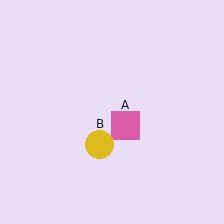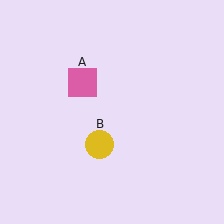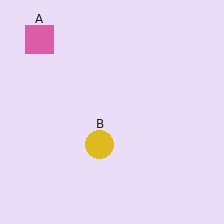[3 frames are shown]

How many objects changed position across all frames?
1 object changed position: pink square (object A).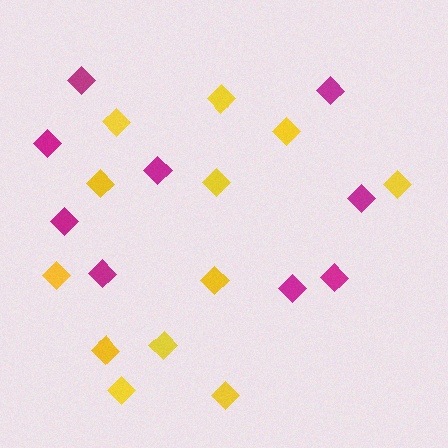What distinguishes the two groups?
There are 2 groups: one group of yellow diamonds (12) and one group of magenta diamonds (9).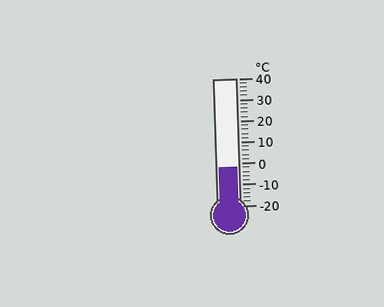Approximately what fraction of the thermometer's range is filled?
The thermometer is filled to approximately 30% of its range.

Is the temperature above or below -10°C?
The temperature is above -10°C.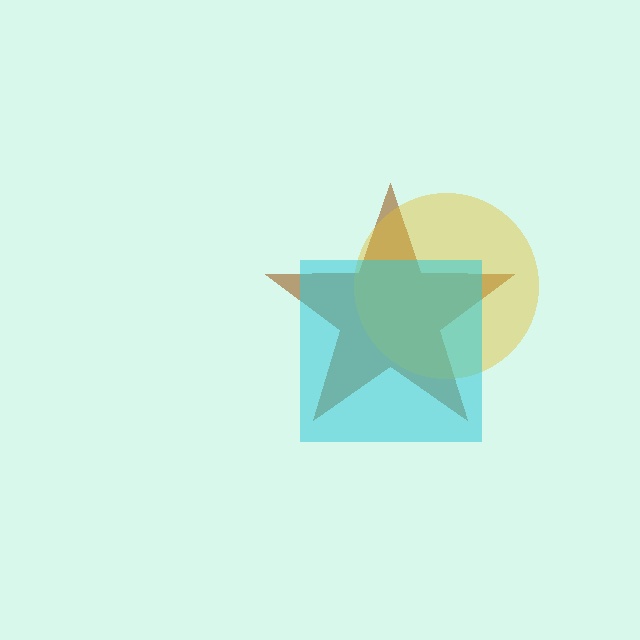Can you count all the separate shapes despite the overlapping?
Yes, there are 3 separate shapes.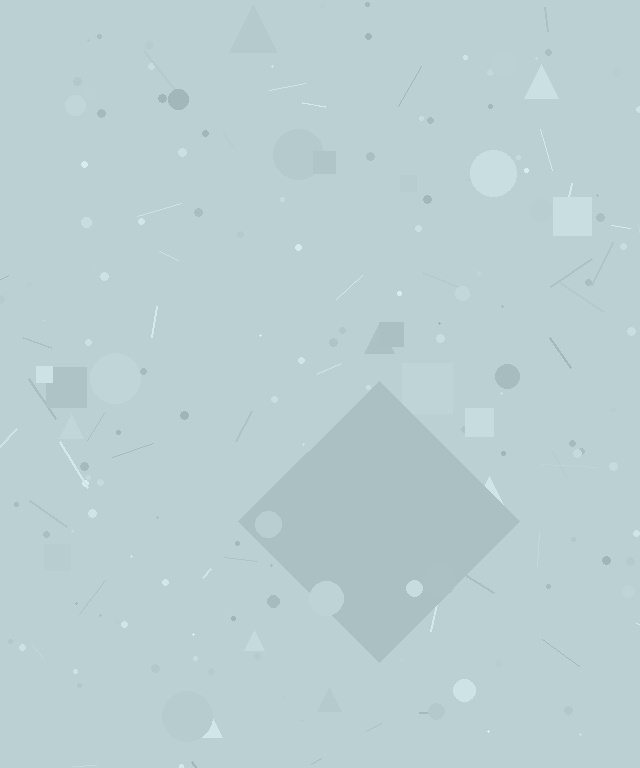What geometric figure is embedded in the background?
A diamond is embedded in the background.